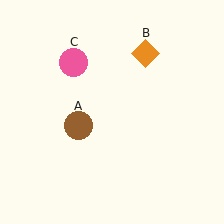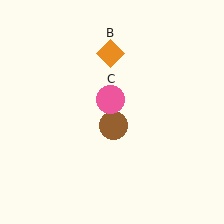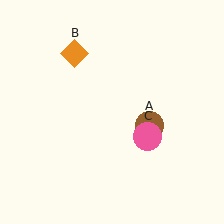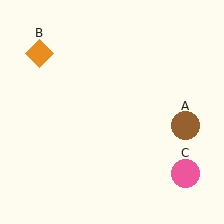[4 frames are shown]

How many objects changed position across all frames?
3 objects changed position: brown circle (object A), orange diamond (object B), pink circle (object C).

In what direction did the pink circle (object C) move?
The pink circle (object C) moved down and to the right.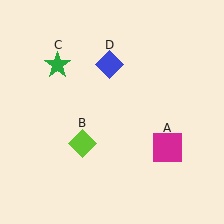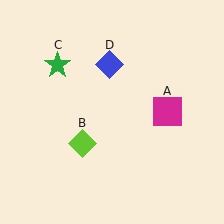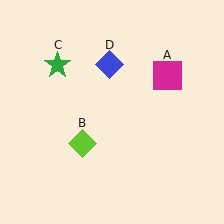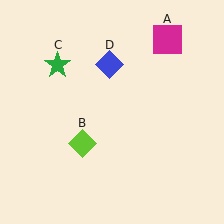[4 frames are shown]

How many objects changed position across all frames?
1 object changed position: magenta square (object A).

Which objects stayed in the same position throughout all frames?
Lime diamond (object B) and green star (object C) and blue diamond (object D) remained stationary.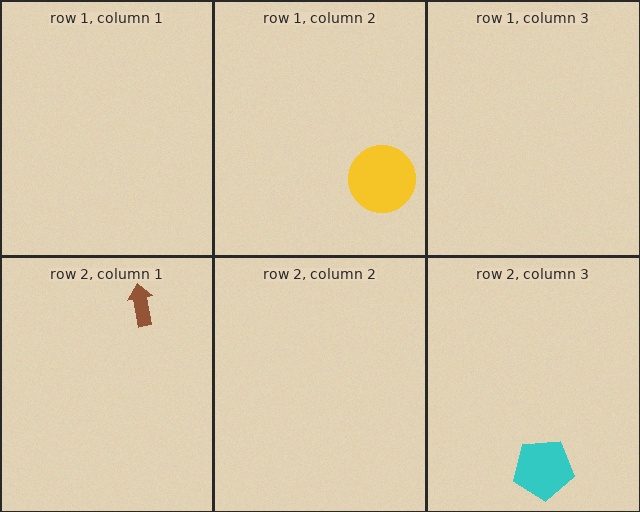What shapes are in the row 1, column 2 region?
The yellow circle.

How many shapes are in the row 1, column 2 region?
1.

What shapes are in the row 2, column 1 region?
The brown arrow.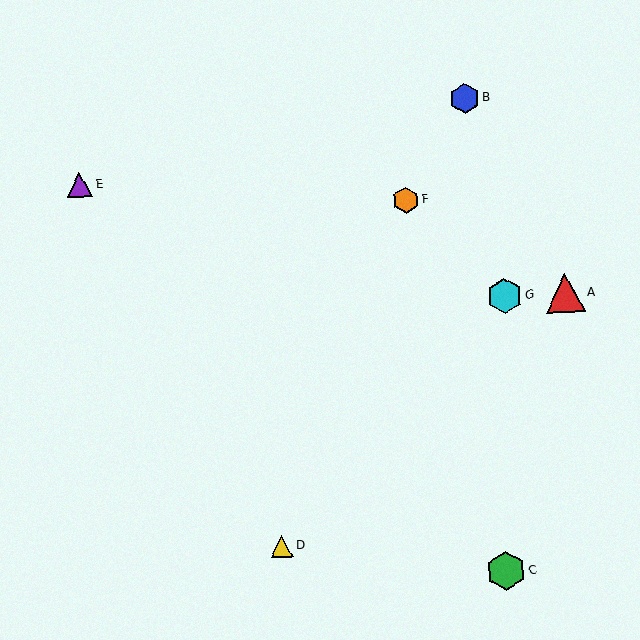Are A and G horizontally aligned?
Yes, both are at y≈293.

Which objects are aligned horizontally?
Objects A, G are aligned horizontally.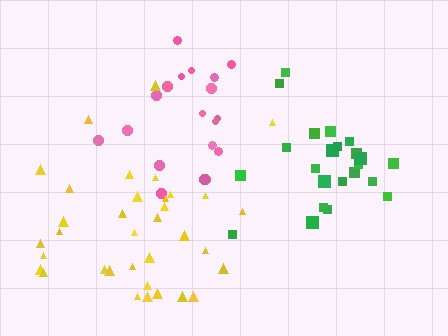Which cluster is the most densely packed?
Yellow.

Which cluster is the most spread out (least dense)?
Pink.